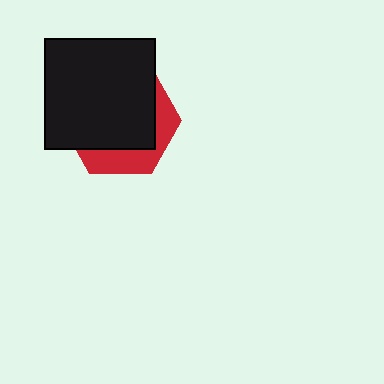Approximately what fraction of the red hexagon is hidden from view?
Roughly 70% of the red hexagon is hidden behind the black square.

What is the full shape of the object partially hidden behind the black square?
The partially hidden object is a red hexagon.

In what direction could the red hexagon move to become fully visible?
The red hexagon could move toward the lower-right. That would shift it out from behind the black square entirely.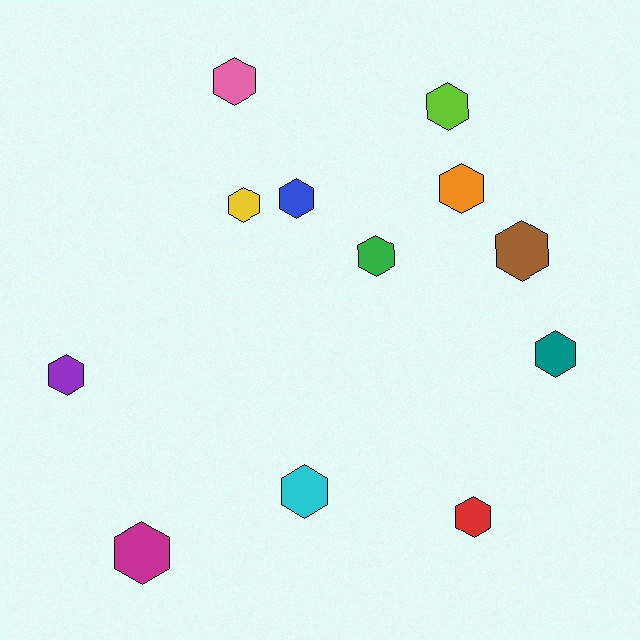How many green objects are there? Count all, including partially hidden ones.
There is 1 green object.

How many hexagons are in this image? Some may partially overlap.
There are 12 hexagons.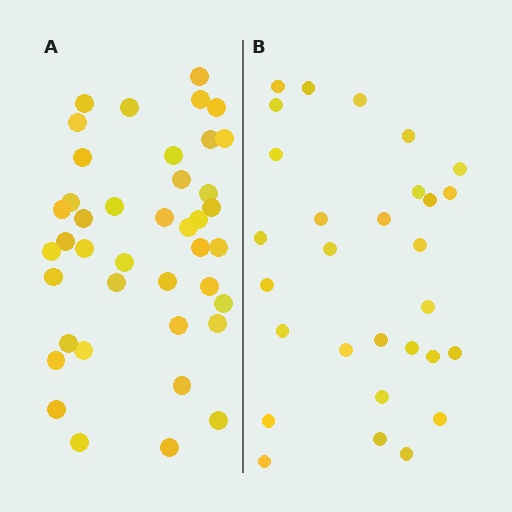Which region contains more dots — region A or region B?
Region A (the left region) has more dots.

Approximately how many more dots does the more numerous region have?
Region A has roughly 12 or so more dots than region B.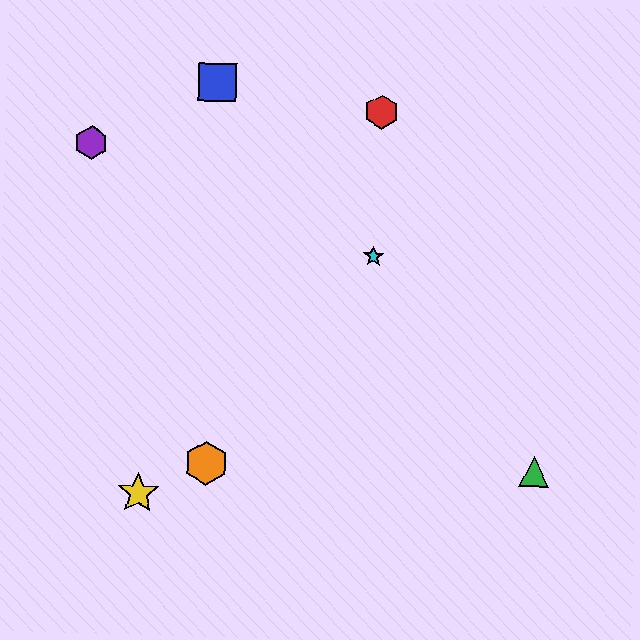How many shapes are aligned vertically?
2 shapes (the blue square, the orange hexagon) are aligned vertically.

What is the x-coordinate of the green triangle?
The green triangle is at x≈535.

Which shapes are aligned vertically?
The blue square, the orange hexagon are aligned vertically.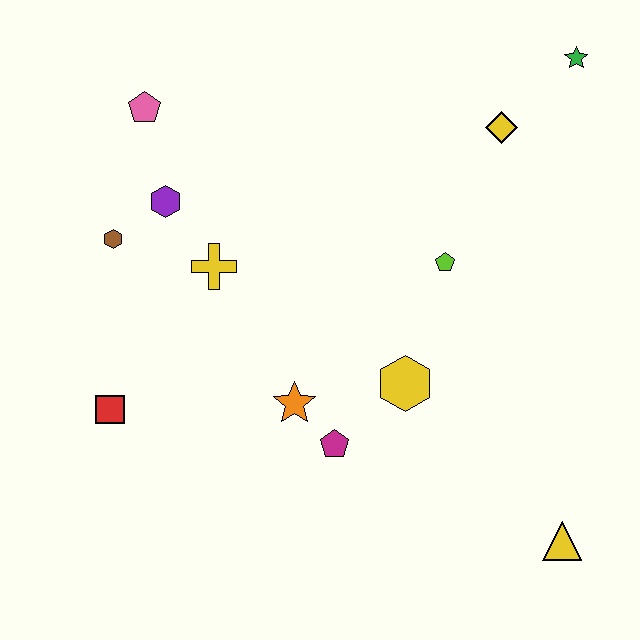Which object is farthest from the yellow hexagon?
The pink pentagon is farthest from the yellow hexagon.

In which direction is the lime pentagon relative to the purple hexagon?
The lime pentagon is to the right of the purple hexagon.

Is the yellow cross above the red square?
Yes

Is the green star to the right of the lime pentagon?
Yes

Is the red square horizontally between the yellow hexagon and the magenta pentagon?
No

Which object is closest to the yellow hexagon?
The magenta pentagon is closest to the yellow hexagon.